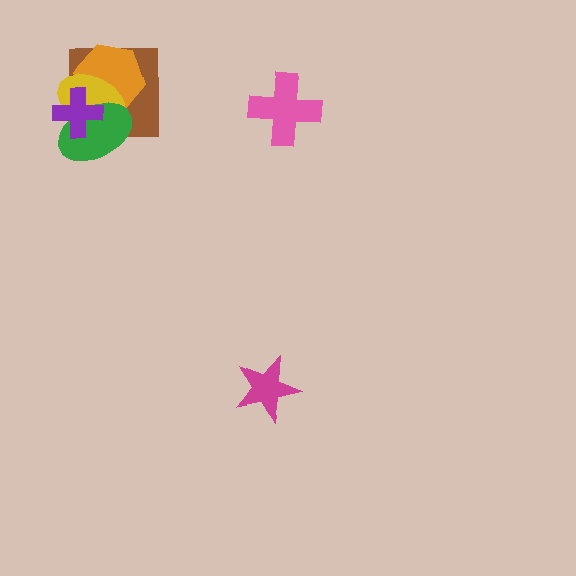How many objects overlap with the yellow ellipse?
4 objects overlap with the yellow ellipse.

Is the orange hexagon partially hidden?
Yes, it is partially covered by another shape.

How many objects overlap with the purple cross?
4 objects overlap with the purple cross.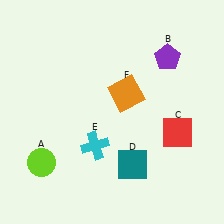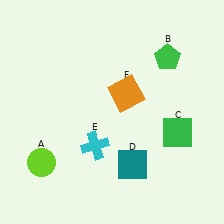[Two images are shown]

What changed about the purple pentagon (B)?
In Image 1, B is purple. In Image 2, it changed to green.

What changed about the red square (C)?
In Image 1, C is red. In Image 2, it changed to green.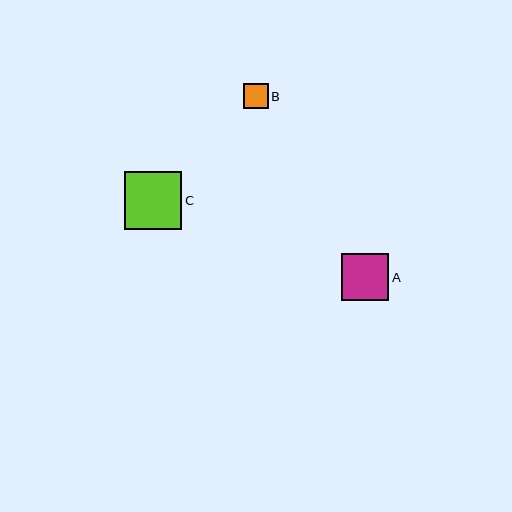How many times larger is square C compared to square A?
Square C is approximately 1.2 times the size of square A.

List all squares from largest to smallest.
From largest to smallest: C, A, B.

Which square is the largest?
Square C is the largest with a size of approximately 57 pixels.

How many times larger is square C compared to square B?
Square C is approximately 2.3 times the size of square B.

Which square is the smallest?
Square B is the smallest with a size of approximately 25 pixels.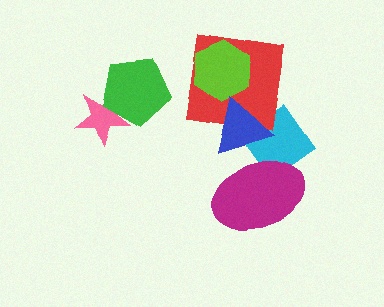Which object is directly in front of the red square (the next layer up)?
The lime hexagon is directly in front of the red square.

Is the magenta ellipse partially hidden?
No, no other shape covers it.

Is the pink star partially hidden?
Yes, it is partially covered by another shape.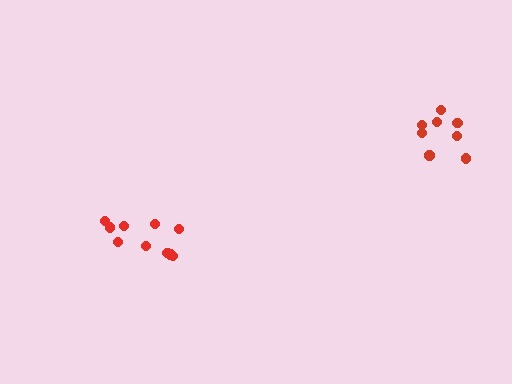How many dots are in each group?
Group 1: 10 dots, Group 2: 8 dots (18 total).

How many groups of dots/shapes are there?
There are 2 groups.